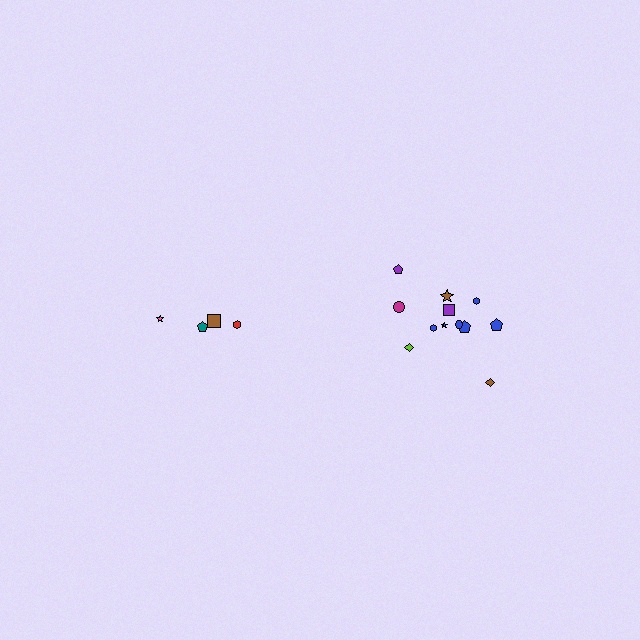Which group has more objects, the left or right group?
The right group.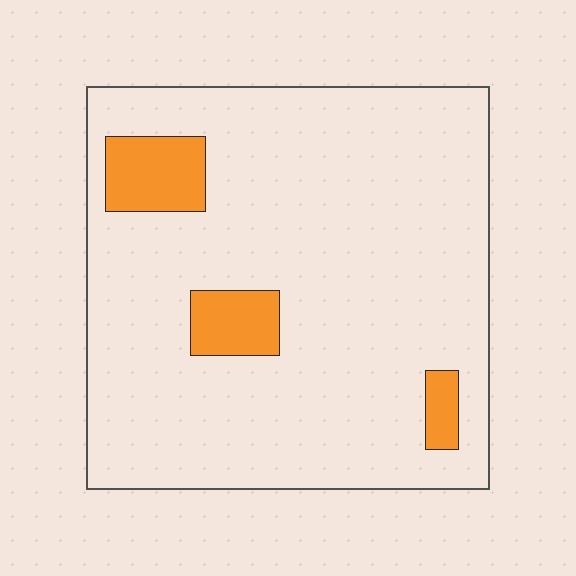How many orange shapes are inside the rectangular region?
3.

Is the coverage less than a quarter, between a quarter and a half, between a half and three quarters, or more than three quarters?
Less than a quarter.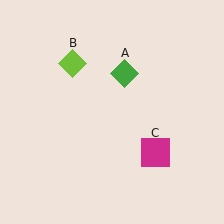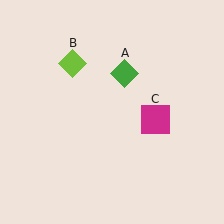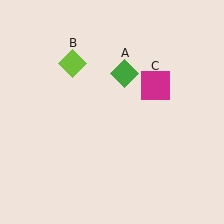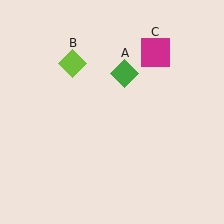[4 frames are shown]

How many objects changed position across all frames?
1 object changed position: magenta square (object C).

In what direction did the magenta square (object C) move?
The magenta square (object C) moved up.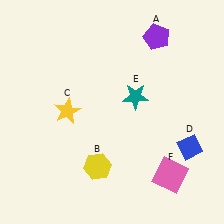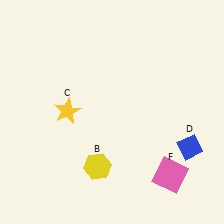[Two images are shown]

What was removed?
The purple pentagon (A), the teal star (E) were removed in Image 2.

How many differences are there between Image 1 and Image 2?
There are 2 differences between the two images.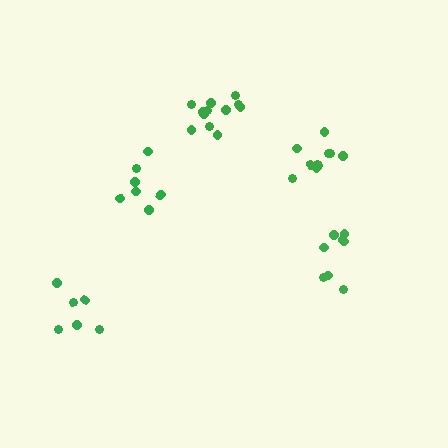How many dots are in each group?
Group 1: 7 dots, Group 2: 10 dots, Group 3: 12 dots, Group 4: 8 dots, Group 5: 6 dots (43 total).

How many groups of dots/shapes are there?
There are 5 groups.